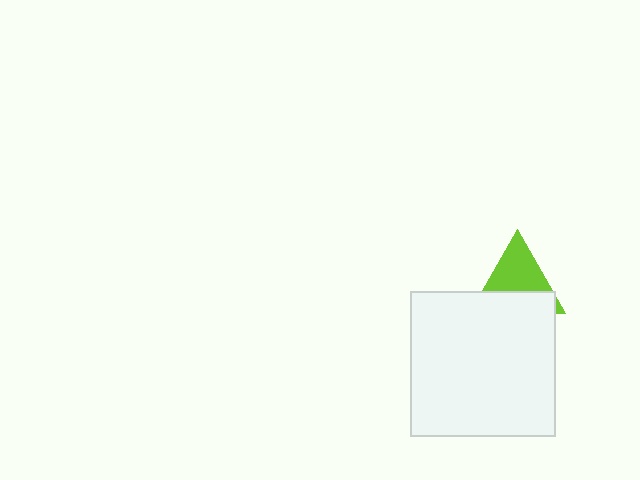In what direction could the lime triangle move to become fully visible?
The lime triangle could move up. That would shift it out from behind the white square entirely.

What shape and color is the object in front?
The object in front is a white square.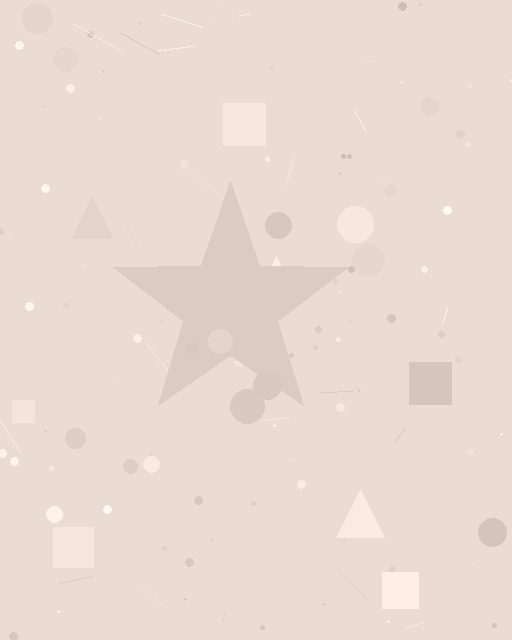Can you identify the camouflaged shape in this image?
The camouflaged shape is a star.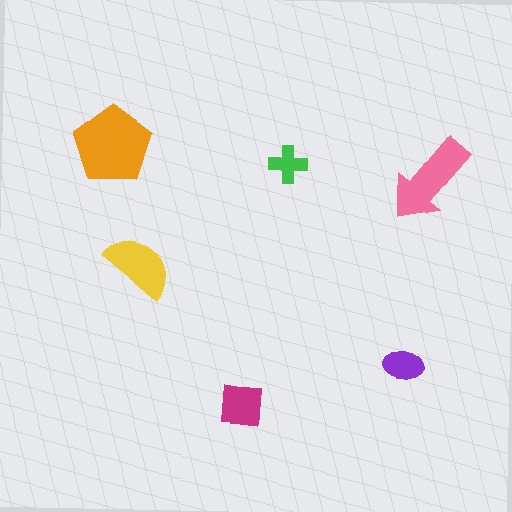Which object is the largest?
The orange pentagon.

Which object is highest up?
The orange pentagon is topmost.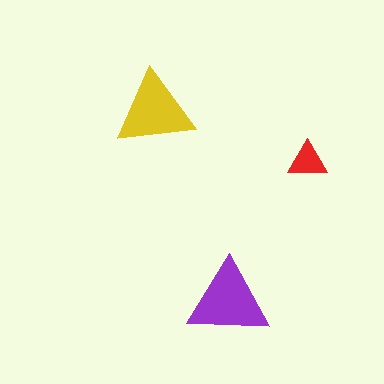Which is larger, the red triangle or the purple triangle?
The purple one.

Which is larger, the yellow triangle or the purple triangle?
The purple one.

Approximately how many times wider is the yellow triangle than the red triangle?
About 2 times wider.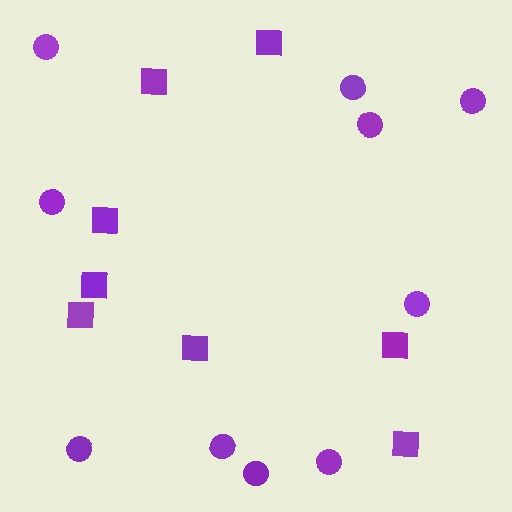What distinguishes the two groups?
There are 2 groups: one group of circles (10) and one group of squares (8).